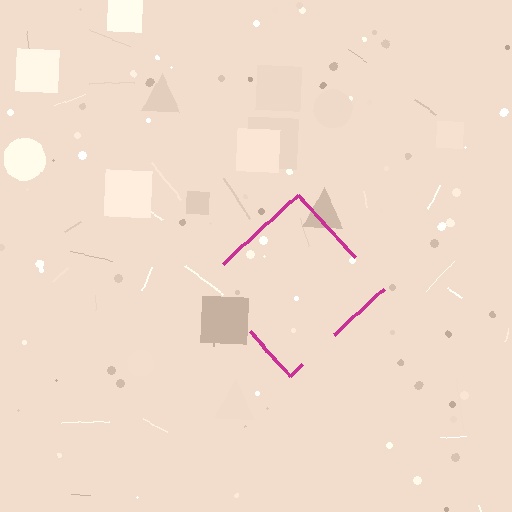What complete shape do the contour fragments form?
The contour fragments form a diamond.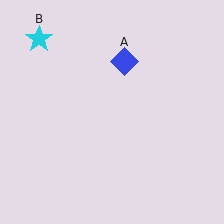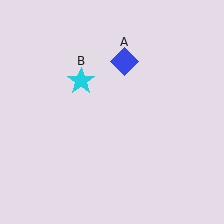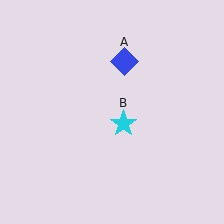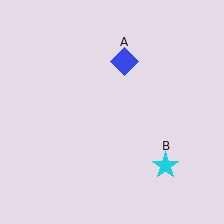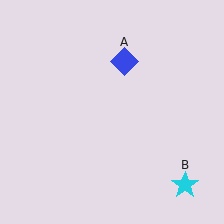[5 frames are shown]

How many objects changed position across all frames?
1 object changed position: cyan star (object B).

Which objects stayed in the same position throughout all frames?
Blue diamond (object A) remained stationary.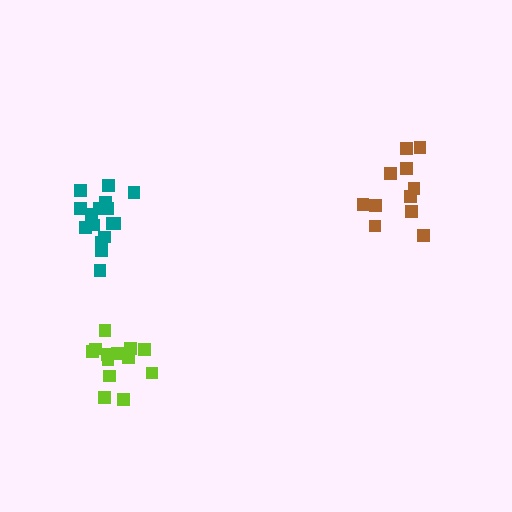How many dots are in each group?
Group 1: 11 dots, Group 2: 13 dots, Group 3: 16 dots (40 total).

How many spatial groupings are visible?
There are 3 spatial groupings.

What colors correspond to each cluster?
The clusters are colored: brown, lime, teal.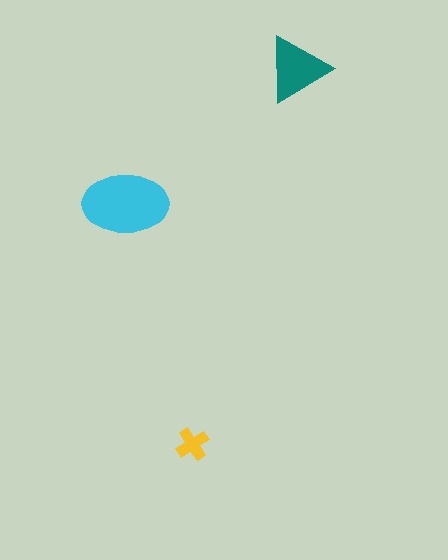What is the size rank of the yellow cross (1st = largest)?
3rd.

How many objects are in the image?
There are 3 objects in the image.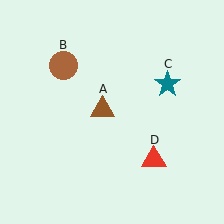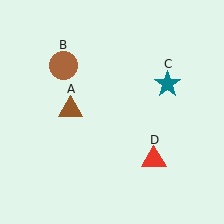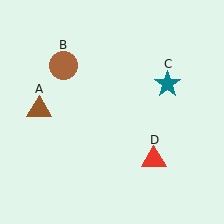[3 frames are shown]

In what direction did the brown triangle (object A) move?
The brown triangle (object A) moved left.